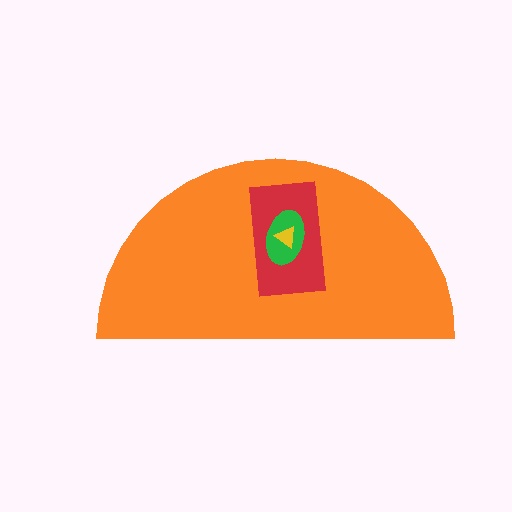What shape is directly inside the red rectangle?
The green ellipse.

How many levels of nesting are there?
4.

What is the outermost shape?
The orange semicircle.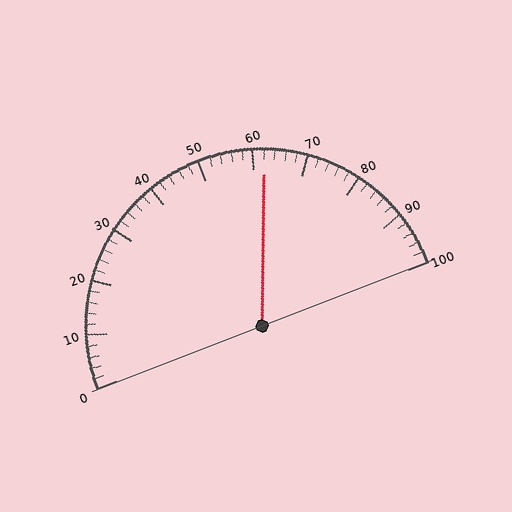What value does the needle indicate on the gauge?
The needle indicates approximately 62.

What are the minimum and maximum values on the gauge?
The gauge ranges from 0 to 100.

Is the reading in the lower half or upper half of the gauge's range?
The reading is in the upper half of the range (0 to 100).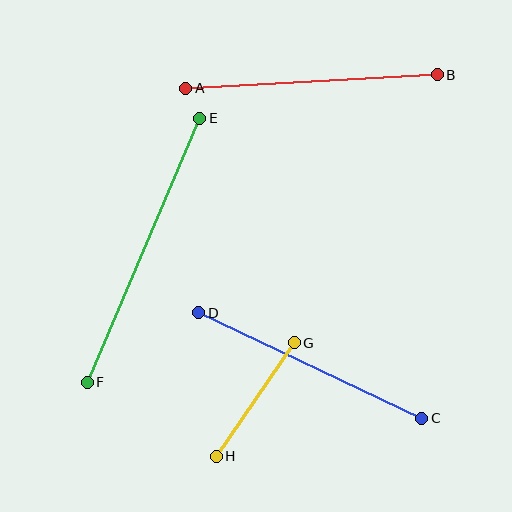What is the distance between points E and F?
The distance is approximately 287 pixels.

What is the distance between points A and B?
The distance is approximately 252 pixels.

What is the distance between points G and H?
The distance is approximately 138 pixels.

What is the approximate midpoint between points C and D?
The midpoint is at approximately (310, 365) pixels.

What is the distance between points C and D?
The distance is approximately 247 pixels.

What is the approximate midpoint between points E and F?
The midpoint is at approximately (143, 250) pixels.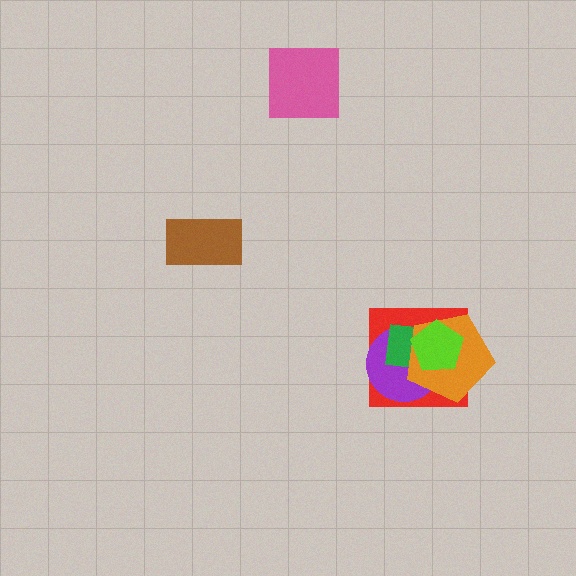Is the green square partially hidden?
Yes, it is partially covered by another shape.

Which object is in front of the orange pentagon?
The lime pentagon is in front of the orange pentagon.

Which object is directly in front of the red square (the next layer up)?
The purple circle is directly in front of the red square.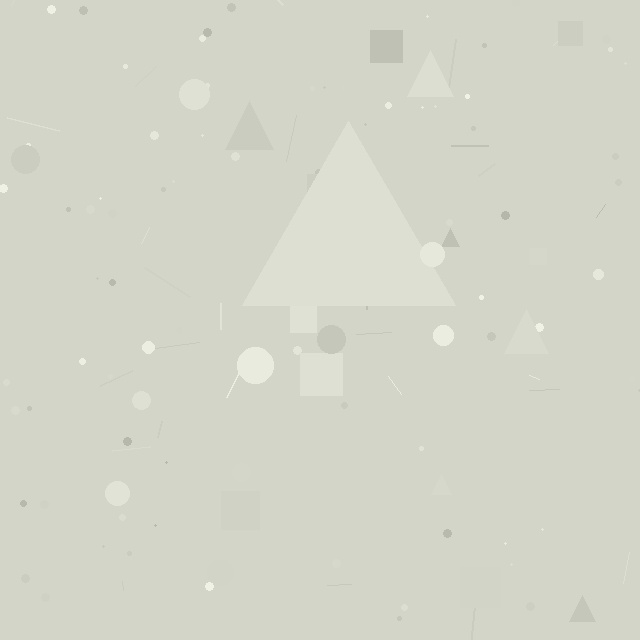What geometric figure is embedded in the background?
A triangle is embedded in the background.